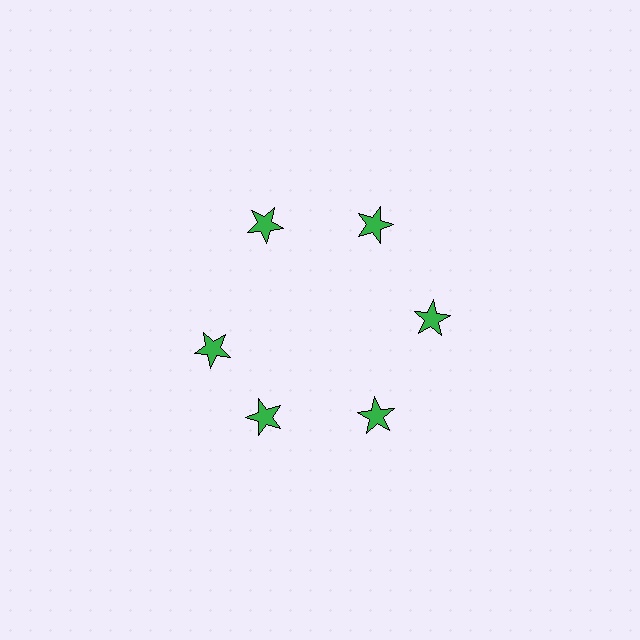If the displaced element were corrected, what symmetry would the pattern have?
It would have 6-fold rotational symmetry — the pattern would map onto itself every 60 degrees.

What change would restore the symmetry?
The symmetry would be restored by rotating it back into even spacing with its neighbors so that all 6 stars sit at equal angles and equal distance from the center.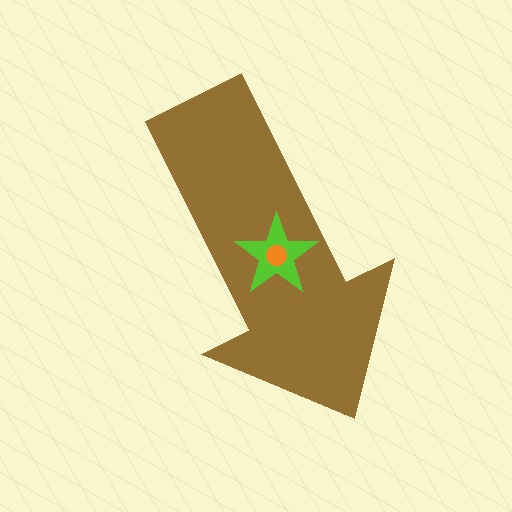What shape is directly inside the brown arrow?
The lime star.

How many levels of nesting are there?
3.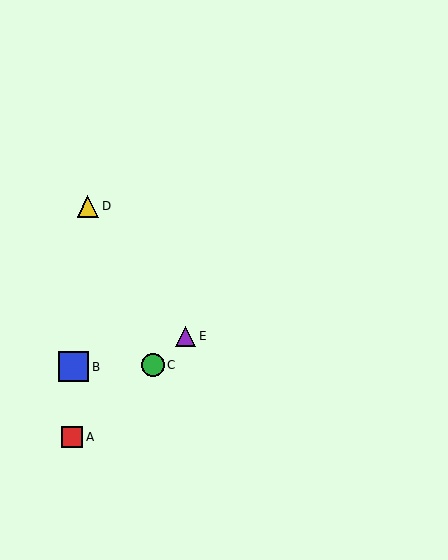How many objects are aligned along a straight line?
3 objects (A, C, E) are aligned along a straight line.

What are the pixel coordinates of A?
Object A is at (72, 437).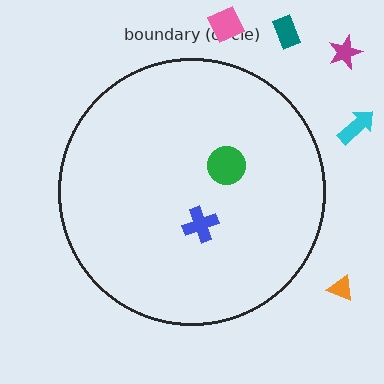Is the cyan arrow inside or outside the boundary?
Outside.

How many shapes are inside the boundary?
2 inside, 5 outside.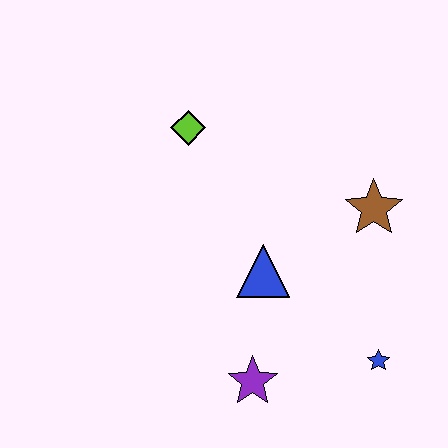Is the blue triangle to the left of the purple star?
No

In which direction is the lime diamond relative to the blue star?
The lime diamond is above the blue star.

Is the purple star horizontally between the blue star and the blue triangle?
No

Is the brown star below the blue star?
No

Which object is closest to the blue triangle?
The purple star is closest to the blue triangle.